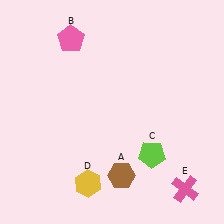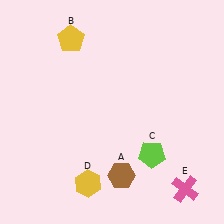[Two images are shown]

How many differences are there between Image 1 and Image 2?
There is 1 difference between the two images.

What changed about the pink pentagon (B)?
In Image 1, B is pink. In Image 2, it changed to yellow.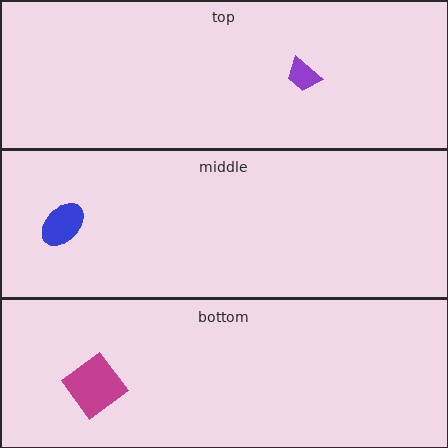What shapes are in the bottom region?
The magenta diamond.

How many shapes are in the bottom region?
1.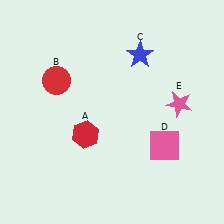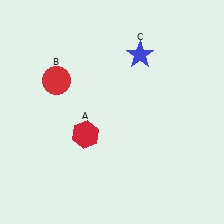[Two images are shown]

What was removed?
The pink square (D), the pink star (E) were removed in Image 2.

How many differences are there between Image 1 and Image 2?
There are 2 differences between the two images.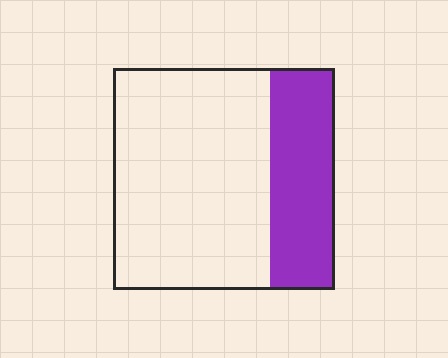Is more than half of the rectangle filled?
No.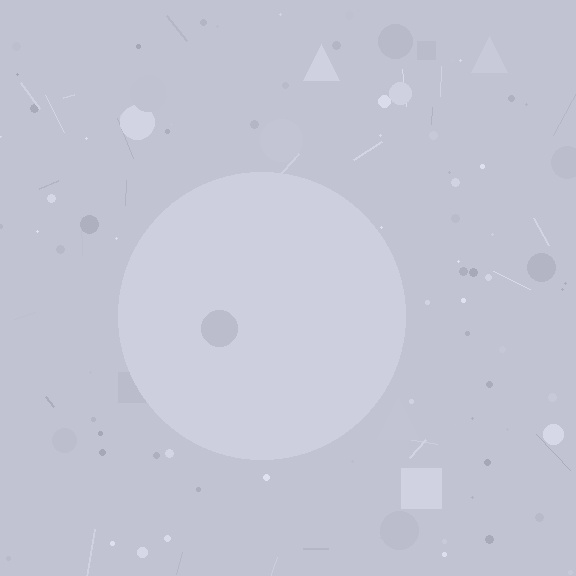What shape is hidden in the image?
A circle is hidden in the image.